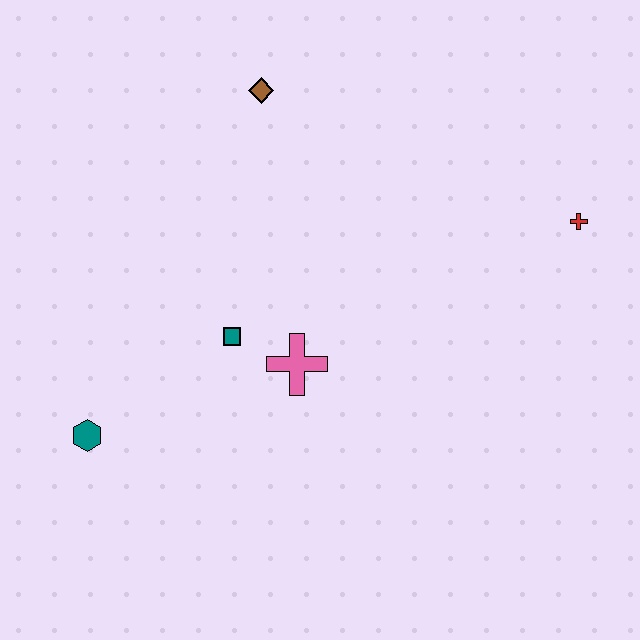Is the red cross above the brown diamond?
No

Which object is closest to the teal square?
The pink cross is closest to the teal square.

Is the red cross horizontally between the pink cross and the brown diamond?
No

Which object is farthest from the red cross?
The teal hexagon is farthest from the red cross.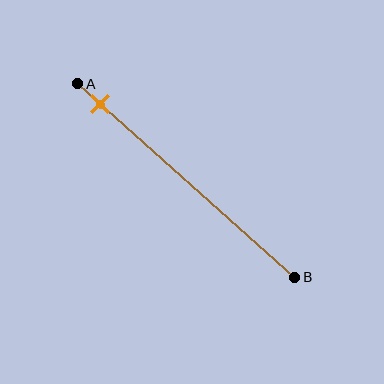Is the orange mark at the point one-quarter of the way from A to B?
No, the mark is at about 10% from A, not at the 25% one-quarter point.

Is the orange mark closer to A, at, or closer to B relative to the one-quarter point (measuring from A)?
The orange mark is closer to point A than the one-quarter point of segment AB.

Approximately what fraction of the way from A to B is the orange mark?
The orange mark is approximately 10% of the way from A to B.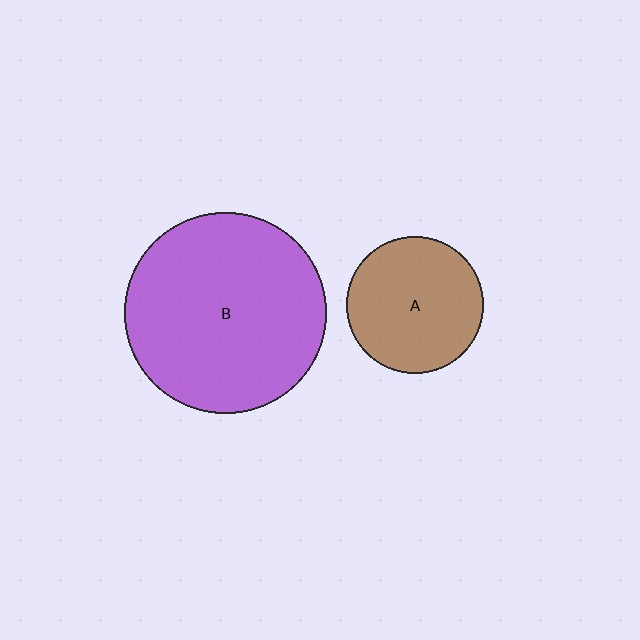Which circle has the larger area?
Circle B (purple).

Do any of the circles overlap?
No, none of the circles overlap.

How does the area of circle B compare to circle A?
Approximately 2.2 times.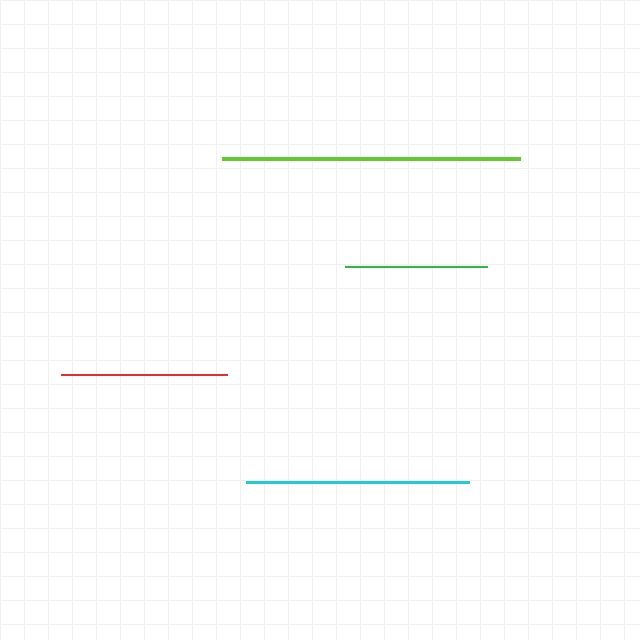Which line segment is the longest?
The lime line is the longest at approximately 298 pixels.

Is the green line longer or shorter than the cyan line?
The cyan line is longer than the green line.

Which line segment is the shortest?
The green line is the shortest at approximately 142 pixels.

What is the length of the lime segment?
The lime segment is approximately 298 pixels long.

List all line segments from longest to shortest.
From longest to shortest: lime, cyan, red, green.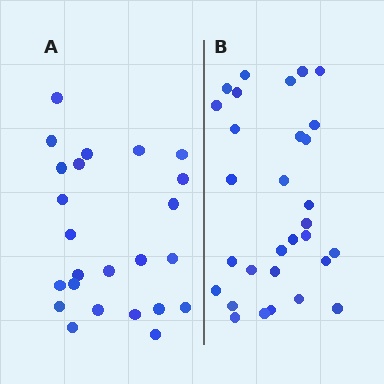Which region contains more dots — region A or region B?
Region B (the right region) has more dots.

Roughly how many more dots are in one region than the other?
Region B has about 6 more dots than region A.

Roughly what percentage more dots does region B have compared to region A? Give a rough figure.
About 25% more.